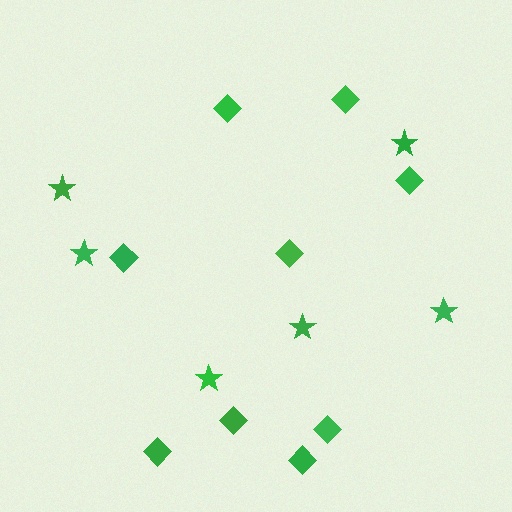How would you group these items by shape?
There are 2 groups: one group of diamonds (9) and one group of stars (6).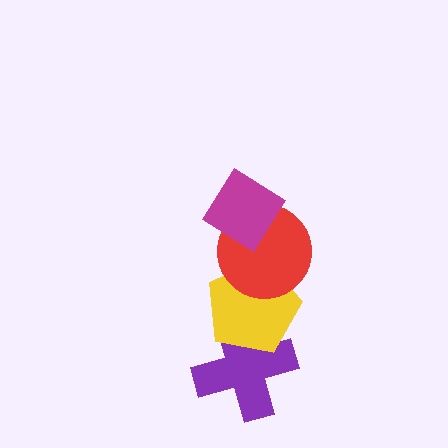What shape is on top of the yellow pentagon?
The red circle is on top of the yellow pentagon.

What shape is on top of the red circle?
The magenta diamond is on top of the red circle.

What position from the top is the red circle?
The red circle is 2nd from the top.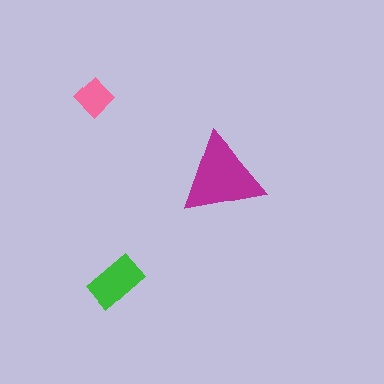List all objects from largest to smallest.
The magenta triangle, the green rectangle, the pink diamond.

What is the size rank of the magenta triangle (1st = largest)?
1st.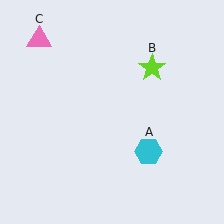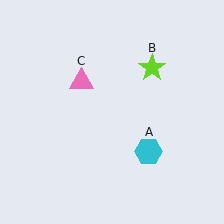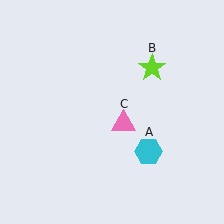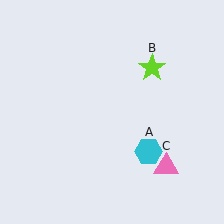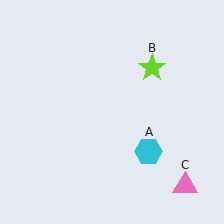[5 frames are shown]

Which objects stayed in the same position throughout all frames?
Cyan hexagon (object A) and lime star (object B) remained stationary.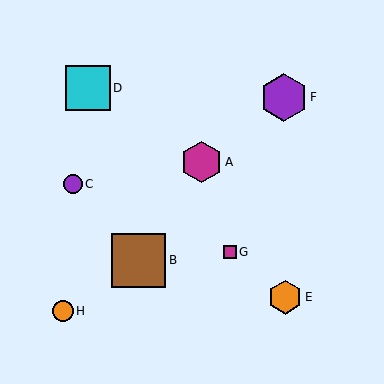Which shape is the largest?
The brown square (labeled B) is the largest.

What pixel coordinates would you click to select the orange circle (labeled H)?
Click at (63, 311) to select the orange circle H.